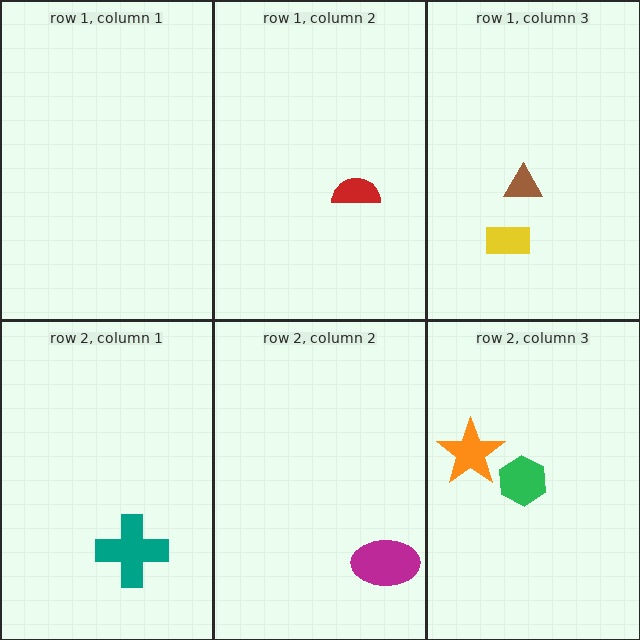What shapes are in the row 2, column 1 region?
The teal cross.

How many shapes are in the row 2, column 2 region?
1.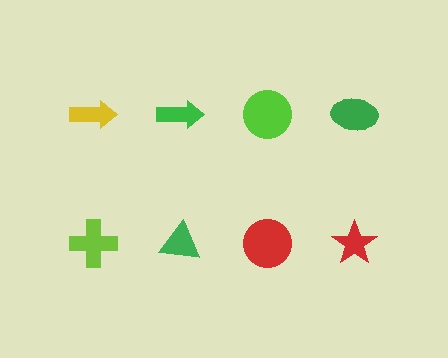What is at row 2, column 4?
A red star.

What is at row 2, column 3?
A red circle.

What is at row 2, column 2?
A green triangle.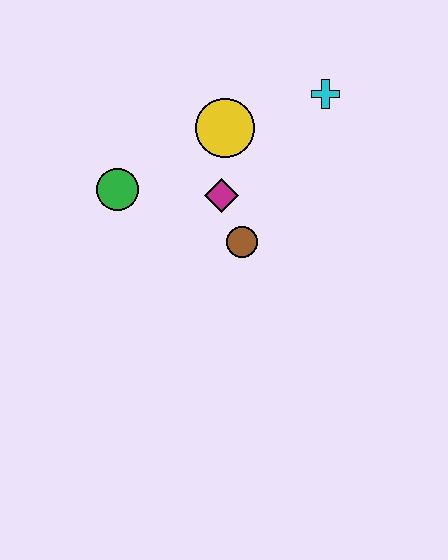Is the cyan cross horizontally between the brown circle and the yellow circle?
No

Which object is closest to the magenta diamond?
The brown circle is closest to the magenta diamond.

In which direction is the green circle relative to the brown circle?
The green circle is to the left of the brown circle.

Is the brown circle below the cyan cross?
Yes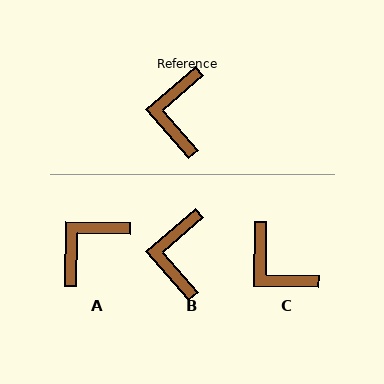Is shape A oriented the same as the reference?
No, it is off by about 42 degrees.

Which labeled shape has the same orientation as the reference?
B.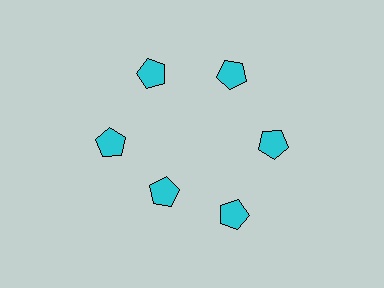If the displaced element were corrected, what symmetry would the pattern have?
It would have 6-fold rotational symmetry — the pattern would map onto itself every 60 degrees.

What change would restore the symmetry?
The symmetry would be restored by moving it outward, back onto the ring so that all 6 pentagons sit at equal angles and equal distance from the center.